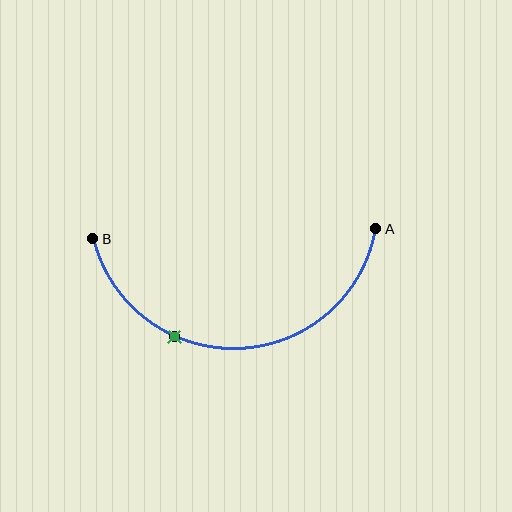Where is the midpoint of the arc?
The arc midpoint is the point on the curve farthest from the straight line joining A and B. It sits below that line.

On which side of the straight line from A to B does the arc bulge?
The arc bulges below the straight line connecting A and B.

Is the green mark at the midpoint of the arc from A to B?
No. The green mark lies on the arc but is closer to endpoint B. The arc midpoint would be at the point on the curve equidistant along the arc from both A and B.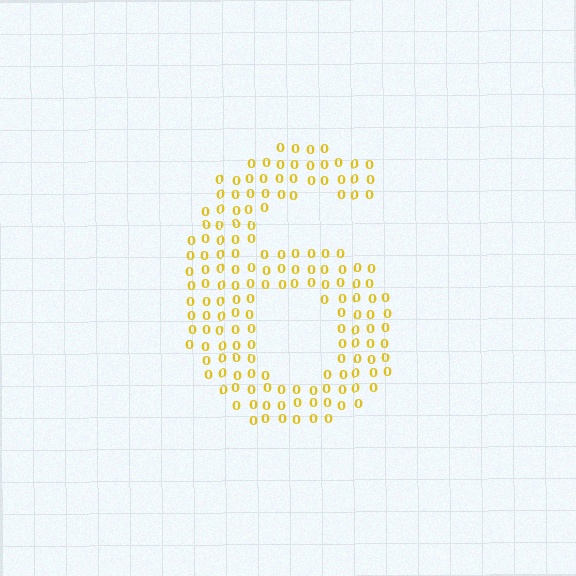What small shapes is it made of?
It is made of small digit 0's.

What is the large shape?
The large shape is the digit 6.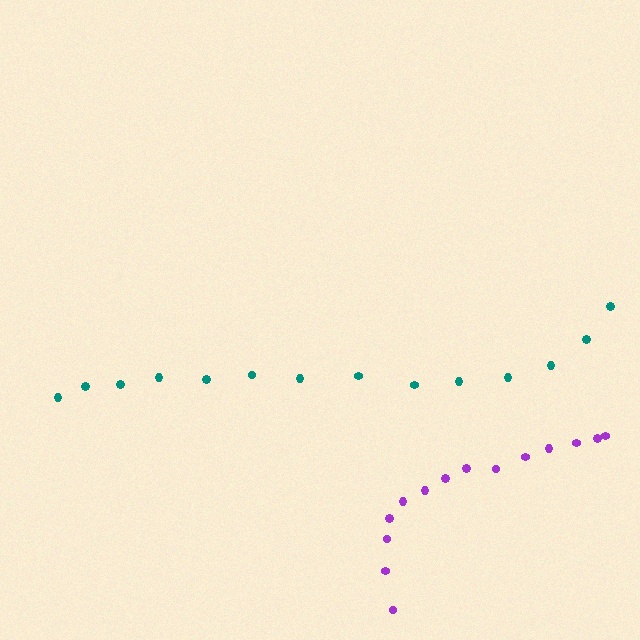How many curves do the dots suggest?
There are 2 distinct paths.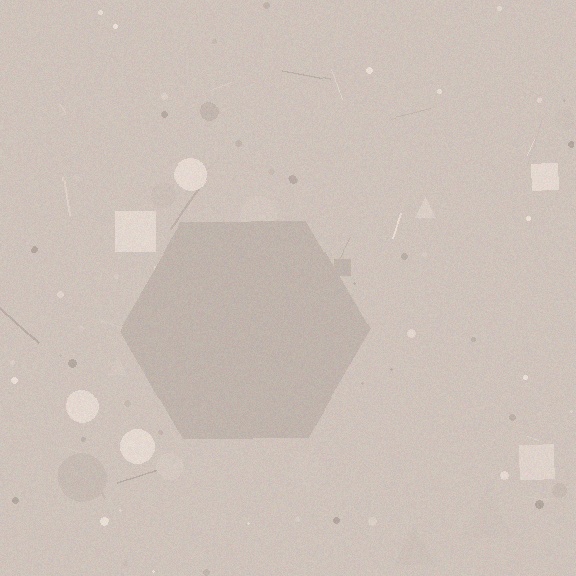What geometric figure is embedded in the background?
A hexagon is embedded in the background.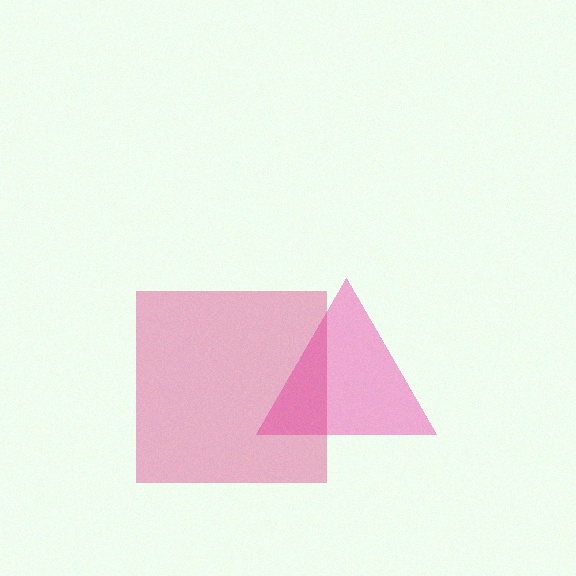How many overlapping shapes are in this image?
There are 2 overlapping shapes in the image.